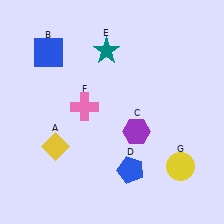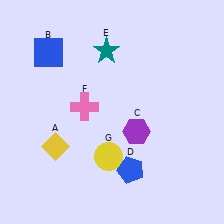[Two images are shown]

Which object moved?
The yellow circle (G) moved left.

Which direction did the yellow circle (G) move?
The yellow circle (G) moved left.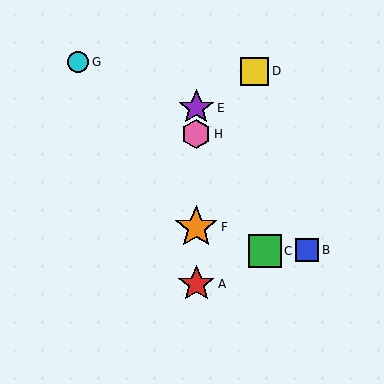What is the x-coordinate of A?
Object A is at x≈196.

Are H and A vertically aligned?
Yes, both are at x≈196.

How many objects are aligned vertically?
4 objects (A, E, F, H) are aligned vertically.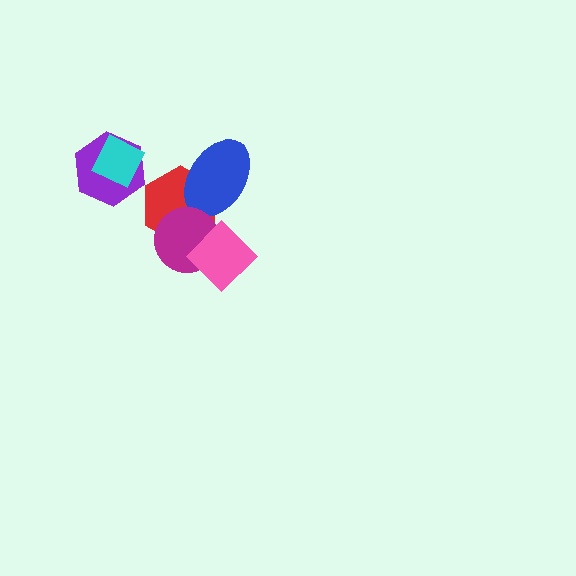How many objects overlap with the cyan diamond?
1 object overlaps with the cyan diamond.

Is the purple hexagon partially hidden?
Yes, it is partially covered by another shape.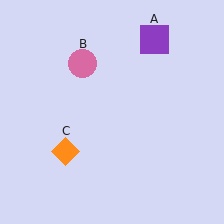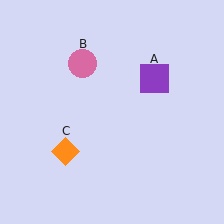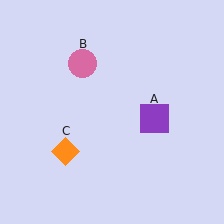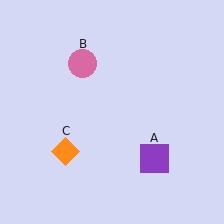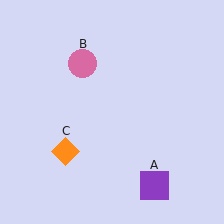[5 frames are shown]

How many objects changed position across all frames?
1 object changed position: purple square (object A).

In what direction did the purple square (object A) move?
The purple square (object A) moved down.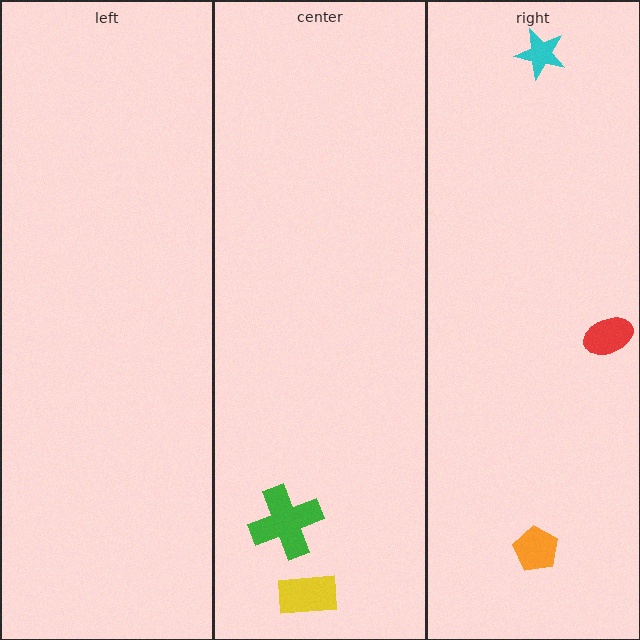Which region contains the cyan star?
The right region.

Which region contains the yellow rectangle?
The center region.